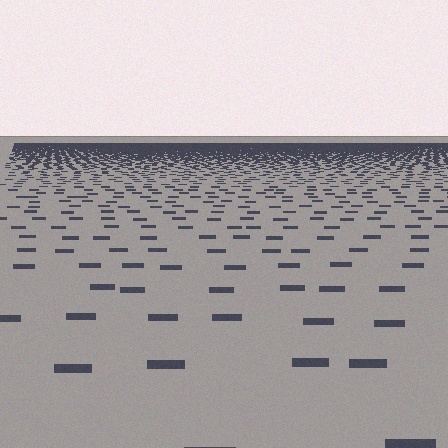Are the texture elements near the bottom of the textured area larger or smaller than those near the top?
Larger. Near the bottom, elements are closer to the viewer and appear at a bigger on-screen size.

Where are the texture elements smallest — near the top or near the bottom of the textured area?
Near the top.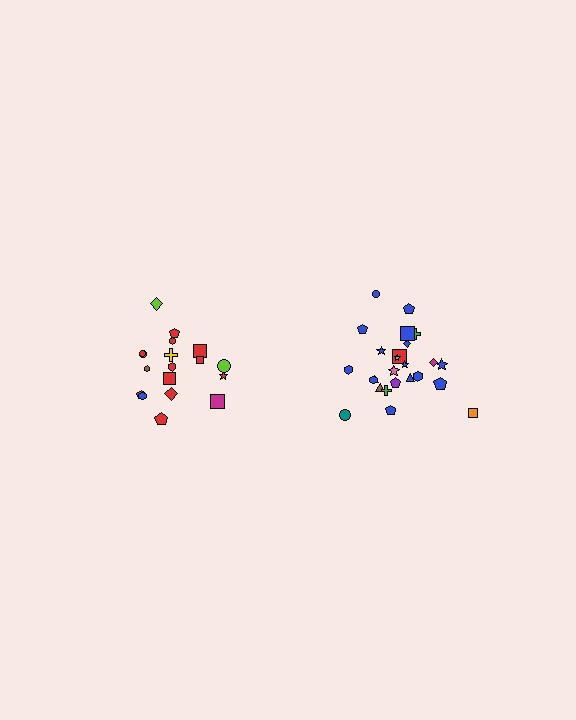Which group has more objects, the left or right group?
The right group.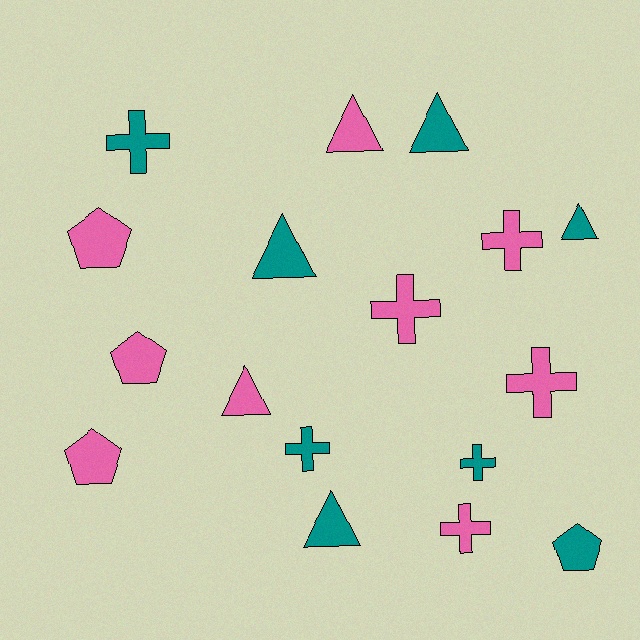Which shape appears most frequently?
Cross, with 7 objects.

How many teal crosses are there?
There are 3 teal crosses.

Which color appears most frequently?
Pink, with 9 objects.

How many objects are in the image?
There are 17 objects.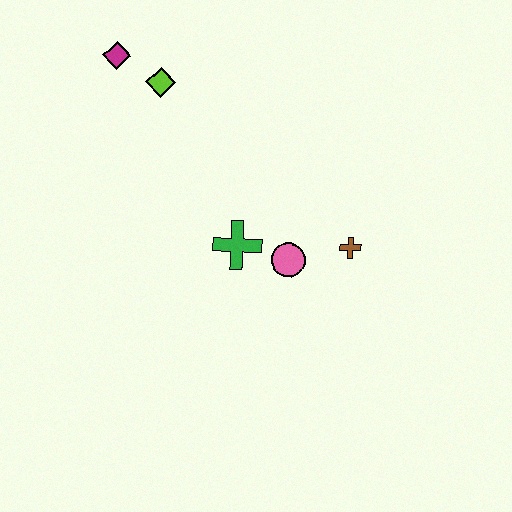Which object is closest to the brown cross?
The pink circle is closest to the brown cross.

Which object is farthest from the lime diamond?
The brown cross is farthest from the lime diamond.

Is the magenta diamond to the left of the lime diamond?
Yes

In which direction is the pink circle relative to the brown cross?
The pink circle is to the left of the brown cross.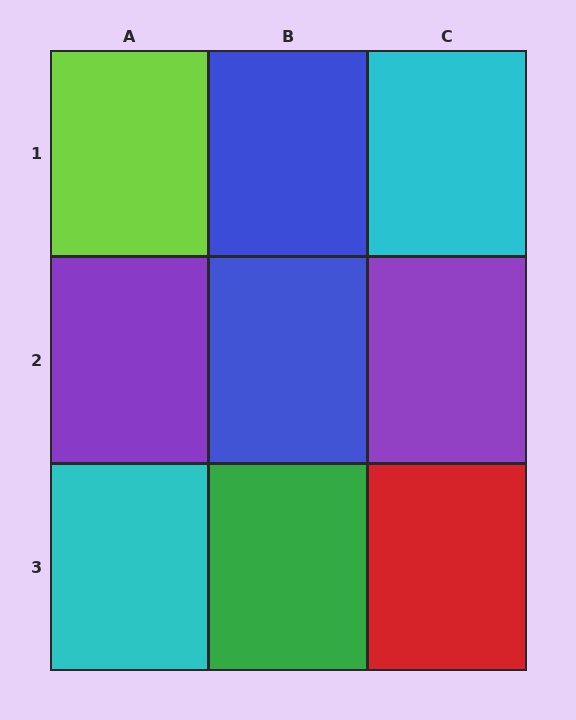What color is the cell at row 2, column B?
Blue.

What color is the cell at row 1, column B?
Blue.